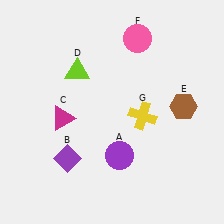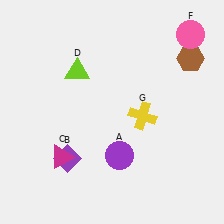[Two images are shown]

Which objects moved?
The objects that moved are: the magenta triangle (C), the brown hexagon (E), the pink circle (F).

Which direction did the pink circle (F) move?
The pink circle (F) moved right.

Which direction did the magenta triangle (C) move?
The magenta triangle (C) moved down.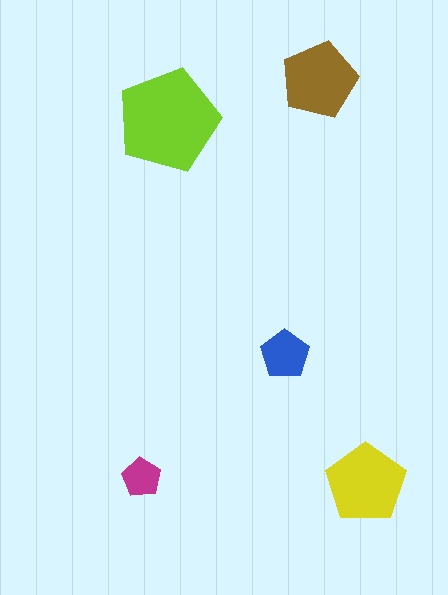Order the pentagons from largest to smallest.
the lime one, the yellow one, the brown one, the blue one, the magenta one.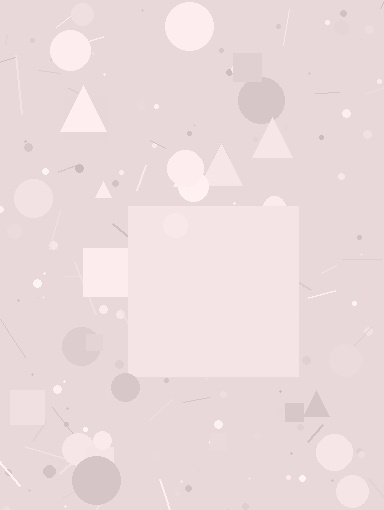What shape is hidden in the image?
A square is hidden in the image.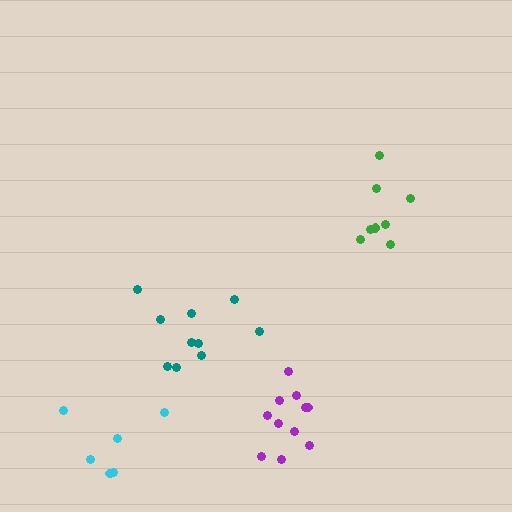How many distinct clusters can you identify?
There are 4 distinct clusters.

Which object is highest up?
The green cluster is topmost.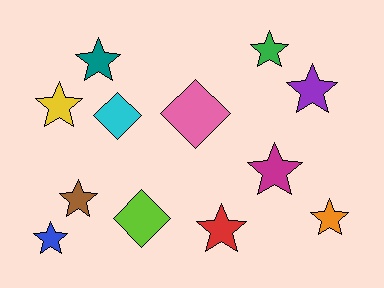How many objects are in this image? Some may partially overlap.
There are 12 objects.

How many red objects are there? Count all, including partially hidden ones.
There is 1 red object.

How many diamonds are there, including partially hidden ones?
There are 3 diamonds.